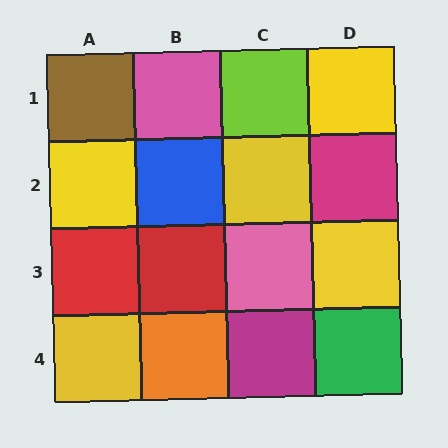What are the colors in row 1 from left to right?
Brown, pink, lime, yellow.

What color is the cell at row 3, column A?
Red.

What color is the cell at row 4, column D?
Green.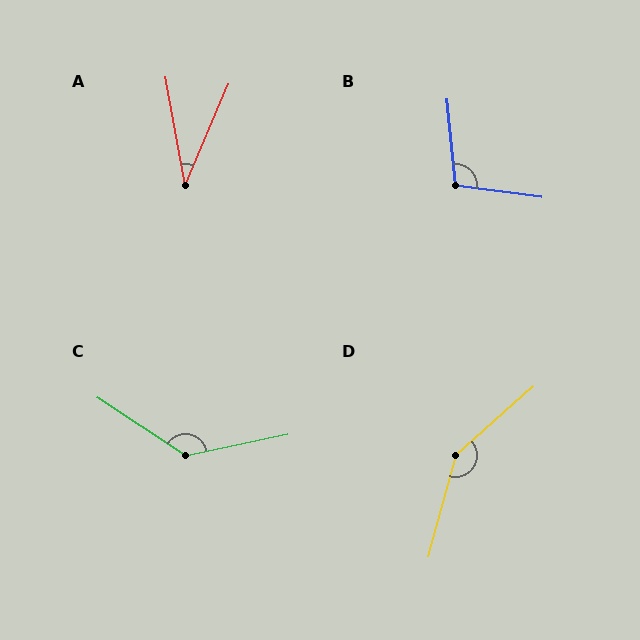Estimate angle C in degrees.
Approximately 135 degrees.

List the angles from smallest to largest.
A (34°), B (103°), C (135°), D (147°).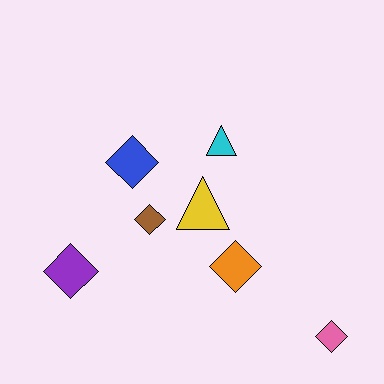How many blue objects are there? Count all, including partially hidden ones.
There is 1 blue object.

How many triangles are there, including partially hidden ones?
There are 2 triangles.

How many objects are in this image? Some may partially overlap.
There are 7 objects.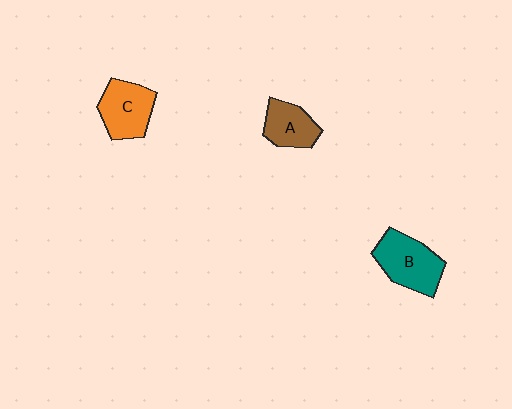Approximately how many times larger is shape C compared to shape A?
Approximately 1.3 times.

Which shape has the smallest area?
Shape A (brown).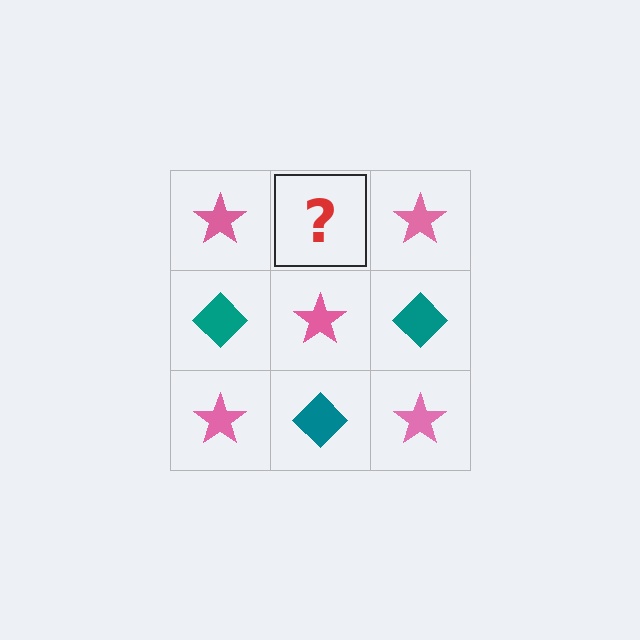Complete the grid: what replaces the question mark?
The question mark should be replaced with a teal diamond.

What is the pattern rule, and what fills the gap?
The rule is that it alternates pink star and teal diamond in a checkerboard pattern. The gap should be filled with a teal diamond.